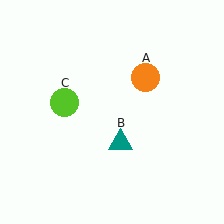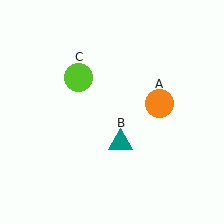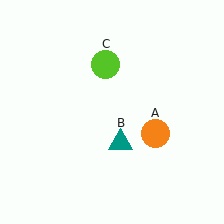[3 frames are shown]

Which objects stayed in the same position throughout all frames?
Teal triangle (object B) remained stationary.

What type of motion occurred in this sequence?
The orange circle (object A), lime circle (object C) rotated clockwise around the center of the scene.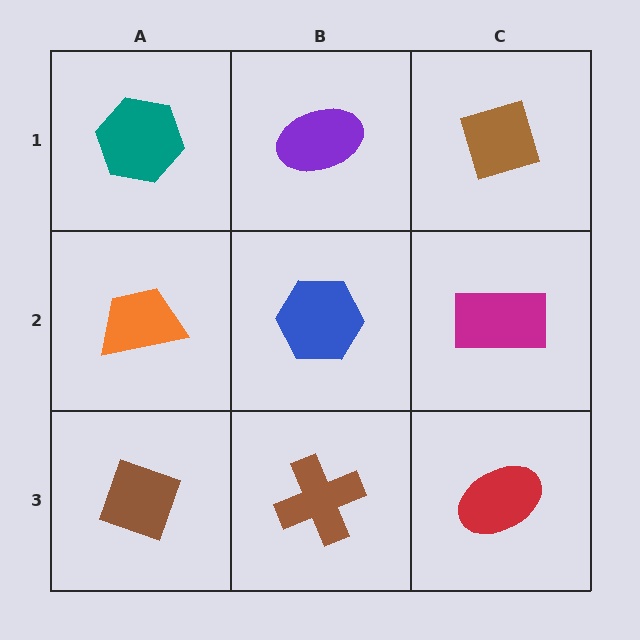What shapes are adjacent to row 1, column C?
A magenta rectangle (row 2, column C), a purple ellipse (row 1, column B).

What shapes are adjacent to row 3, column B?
A blue hexagon (row 2, column B), a brown diamond (row 3, column A), a red ellipse (row 3, column C).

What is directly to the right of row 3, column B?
A red ellipse.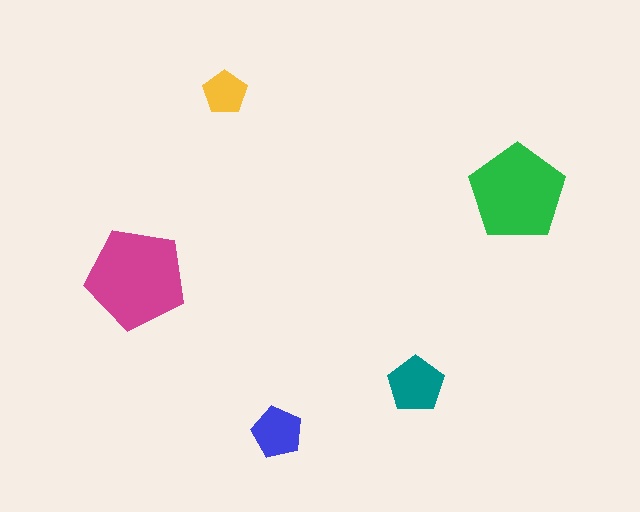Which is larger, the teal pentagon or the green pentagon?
The green one.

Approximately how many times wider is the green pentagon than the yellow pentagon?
About 2 times wider.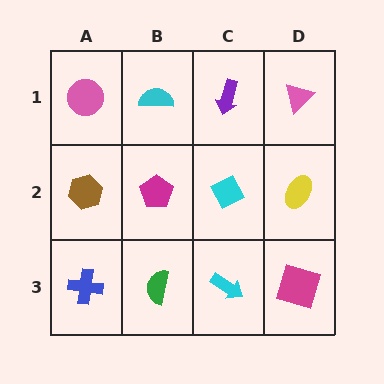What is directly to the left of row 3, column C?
A green semicircle.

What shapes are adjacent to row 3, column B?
A magenta pentagon (row 2, column B), a blue cross (row 3, column A), a cyan arrow (row 3, column C).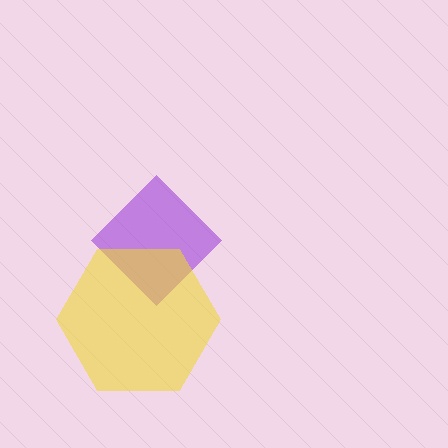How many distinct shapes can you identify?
There are 2 distinct shapes: a purple diamond, a yellow hexagon.